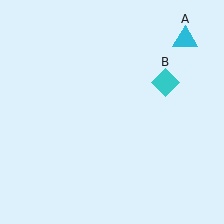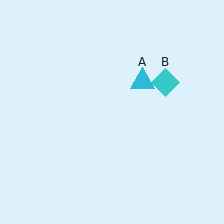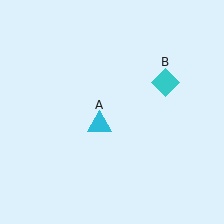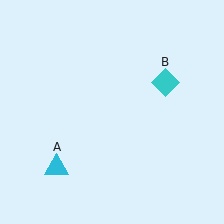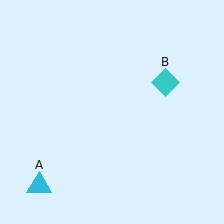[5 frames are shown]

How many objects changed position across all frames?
1 object changed position: cyan triangle (object A).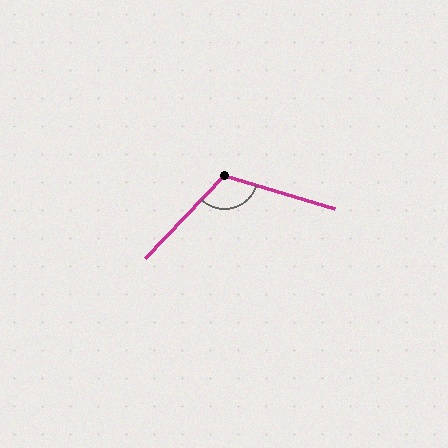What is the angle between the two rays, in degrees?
Approximately 117 degrees.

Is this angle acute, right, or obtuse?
It is obtuse.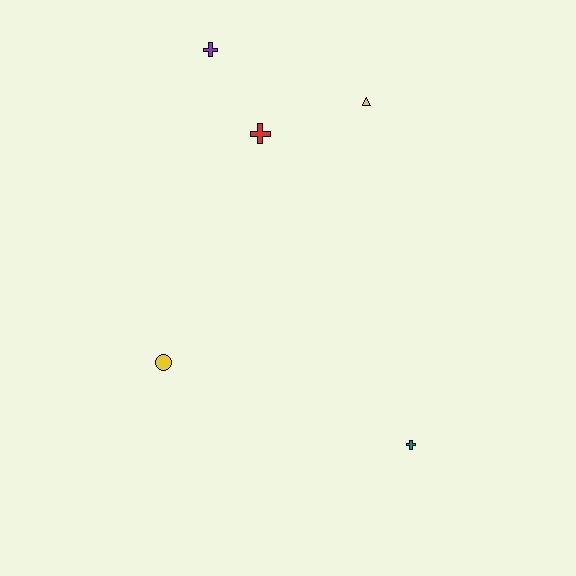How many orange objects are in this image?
There are no orange objects.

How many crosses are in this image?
There are 3 crosses.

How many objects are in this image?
There are 5 objects.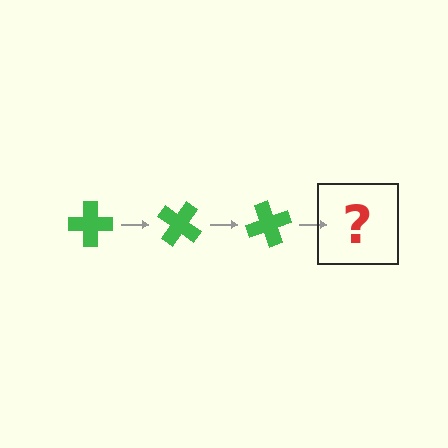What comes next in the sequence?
The next element should be a green cross rotated 105 degrees.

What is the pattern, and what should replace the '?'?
The pattern is that the cross rotates 35 degrees each step. The '?' should be a green cross rotated 105 degrees.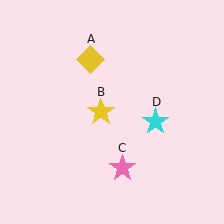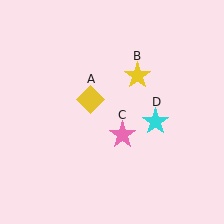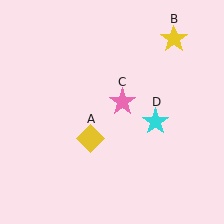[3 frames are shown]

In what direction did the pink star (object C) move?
The pink star (object C) moved up.